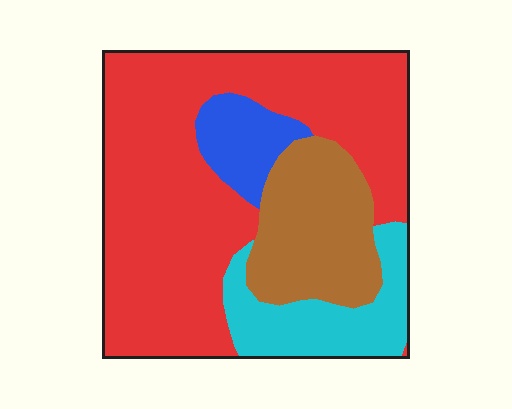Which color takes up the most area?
Red, at roughly 60%.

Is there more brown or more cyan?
Brown.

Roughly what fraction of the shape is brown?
Brown takes up about one fifth (1/5) of the shape.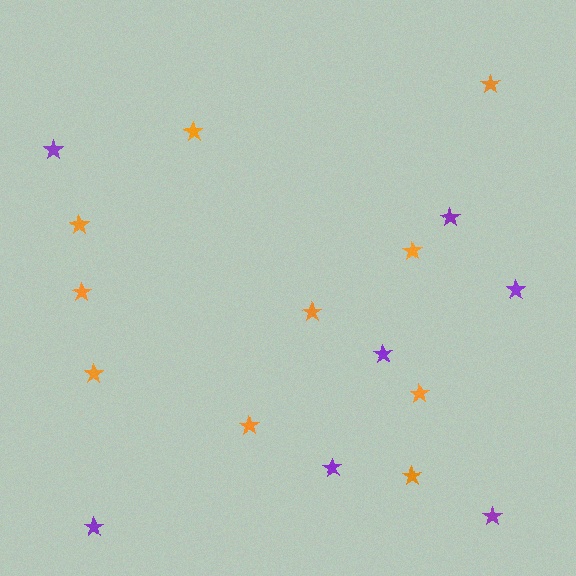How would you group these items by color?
There are 2 groups: one group of purple stars (7) and one group of orange stars (10).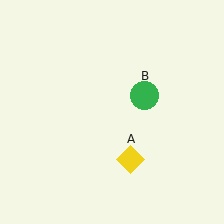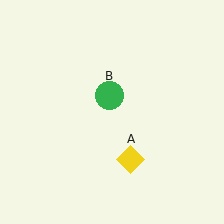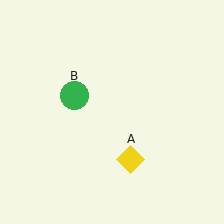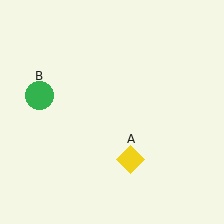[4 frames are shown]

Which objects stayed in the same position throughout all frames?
Yellow diamond (object A) remained stationary.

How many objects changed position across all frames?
1 object changed position: green circle (object B).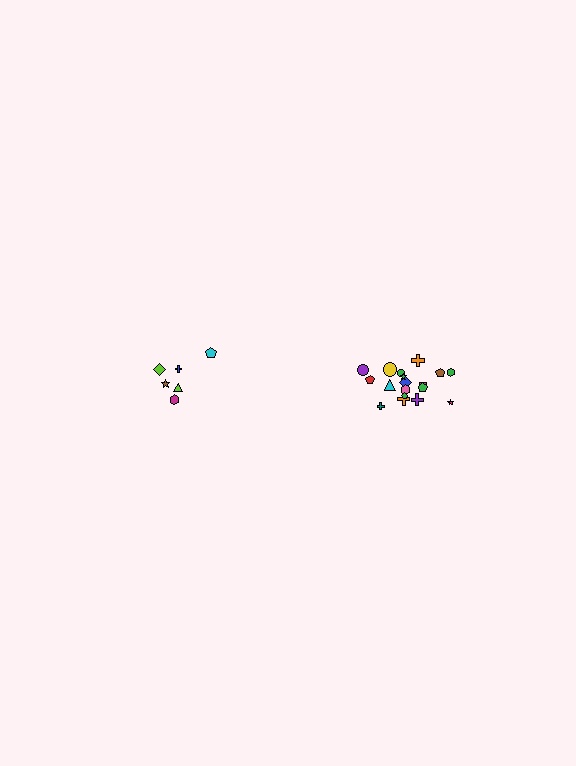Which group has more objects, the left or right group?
The right group.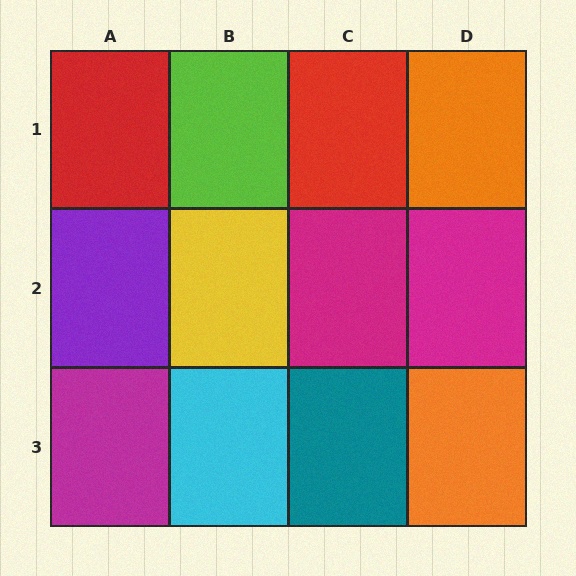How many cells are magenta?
3 cells are magenta.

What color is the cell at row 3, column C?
Teal.